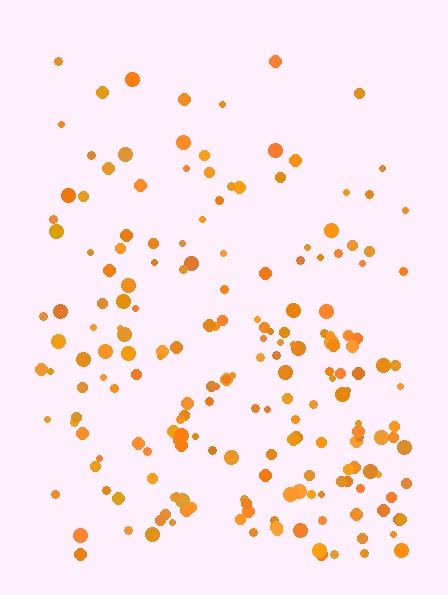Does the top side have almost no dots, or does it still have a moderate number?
Still a moderate number, just noticeably fewer than the bottom.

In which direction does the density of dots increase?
From top to bottom, with the bottom side densest.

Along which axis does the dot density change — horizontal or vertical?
Vertical.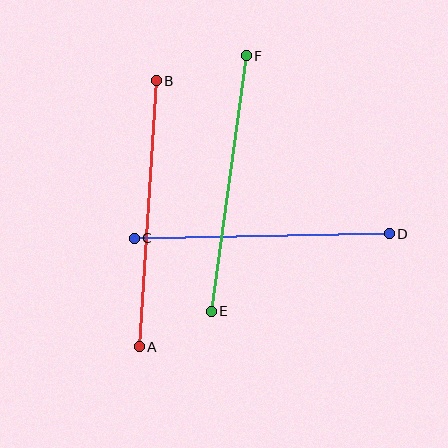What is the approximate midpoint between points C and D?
The midpoint is at approximately (262, 236) pixels.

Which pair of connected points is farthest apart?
Points A and B are farthest apart.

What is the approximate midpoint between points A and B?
The midpoint is at approximately (148, 214) pixels.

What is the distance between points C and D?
The distance is approximately 255 pixels.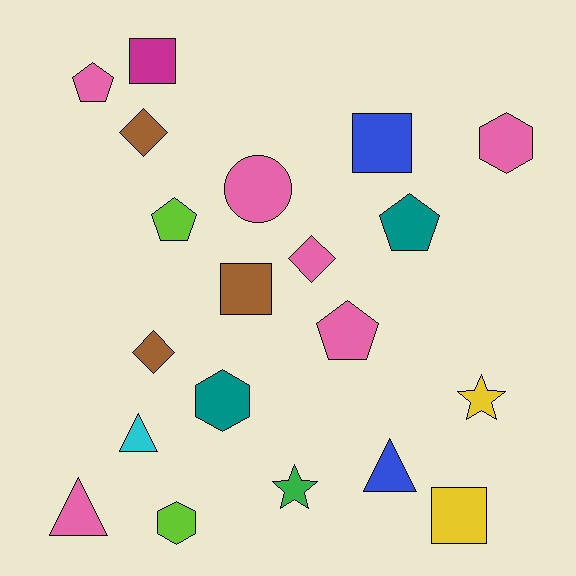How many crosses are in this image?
There are no crosses.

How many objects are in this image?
There are 20 objects.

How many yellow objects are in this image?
There are 2 yellow objects.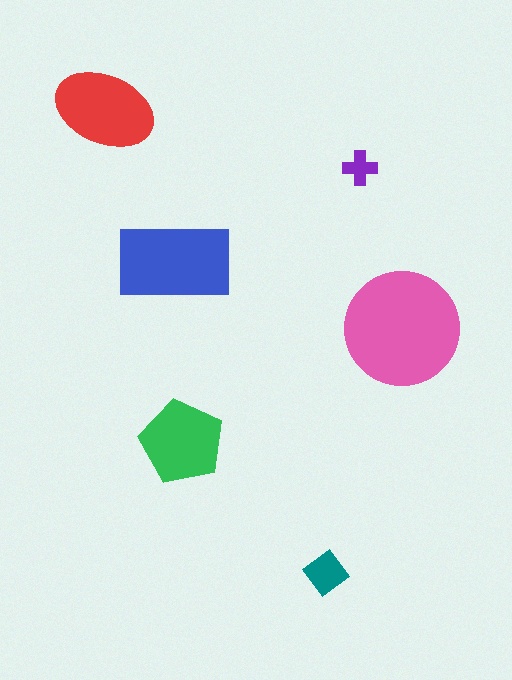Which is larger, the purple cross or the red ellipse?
The red ellipse.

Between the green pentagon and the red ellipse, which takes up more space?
The red ellipse.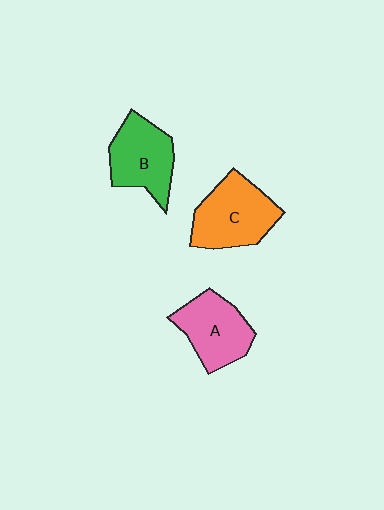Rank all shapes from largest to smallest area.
From largest to smallest: C (orange), B (green), A (pink).